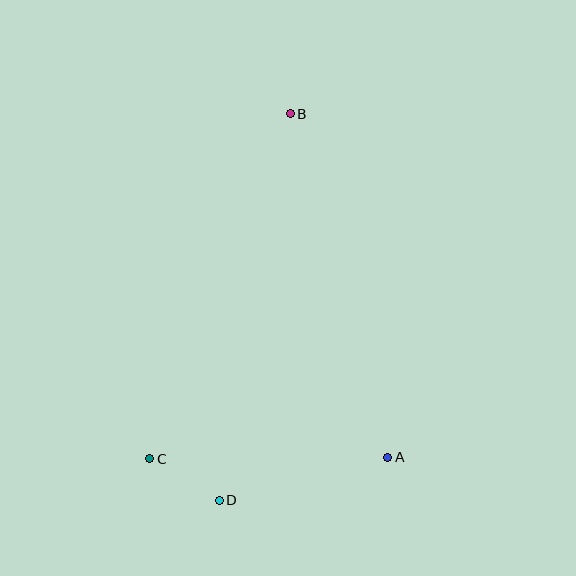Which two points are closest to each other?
Points C and D are closest to each other.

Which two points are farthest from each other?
Points B and D are farthest from each other.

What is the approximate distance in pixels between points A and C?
The distance between A and C is approximately 238 pixels.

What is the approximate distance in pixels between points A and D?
The distance between A and D is approximately 174 pixels.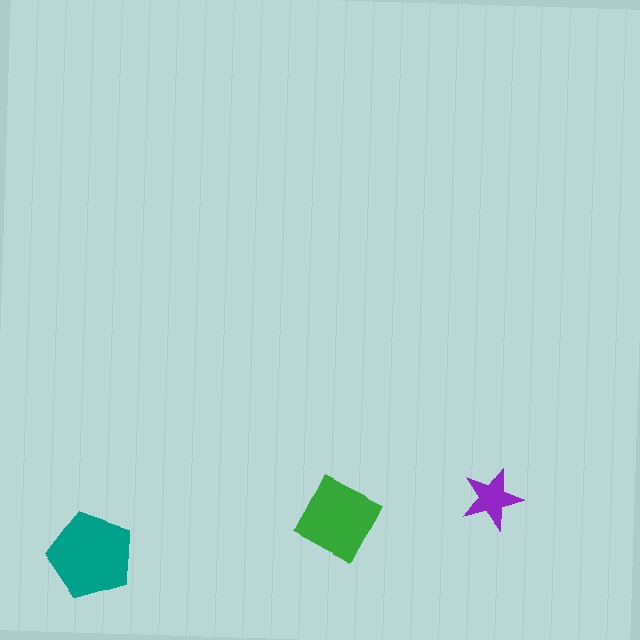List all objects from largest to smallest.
The teal pentagon, the green diamond, the purple star.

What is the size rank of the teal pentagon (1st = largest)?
1st.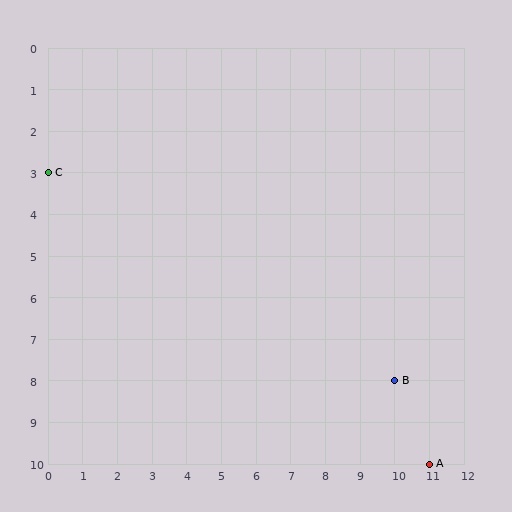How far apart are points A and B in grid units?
Points A and B are 1 column and 2 rows apart (about 2.2 grid units diagonally).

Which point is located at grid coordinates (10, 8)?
Point B is at (10, 8).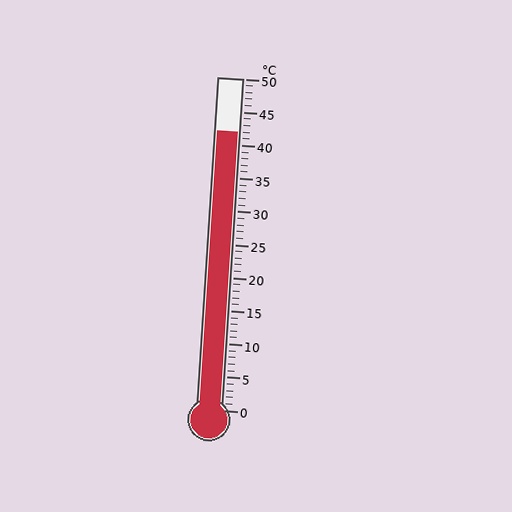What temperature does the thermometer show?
The thermometer shows approximately 42°C.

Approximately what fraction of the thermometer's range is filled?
The thermometer is filled to approximately 85% of its range.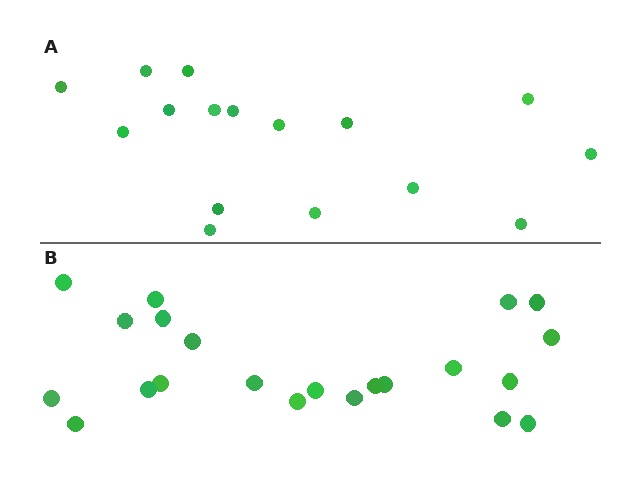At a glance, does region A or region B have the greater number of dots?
Region B (the bottom region) has more dots.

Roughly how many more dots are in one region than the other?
Region B has about 6 more dots than region A.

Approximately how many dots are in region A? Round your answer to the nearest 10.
About 20 dots. (The exact count is 16, which rounds to 20.)